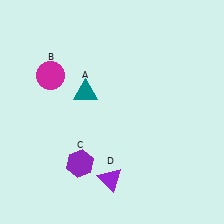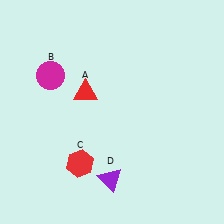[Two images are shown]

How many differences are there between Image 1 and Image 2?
There are 2 differences between the two images.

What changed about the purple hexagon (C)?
In Image 1, C is purple. In Image 2, it changed to red.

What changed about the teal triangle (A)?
In Image 1, A is teal. In Image 2, it changed to red.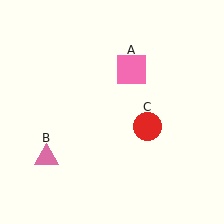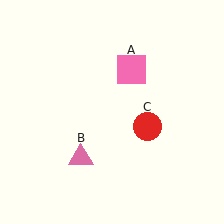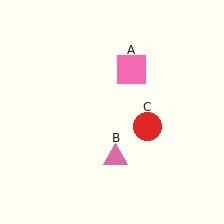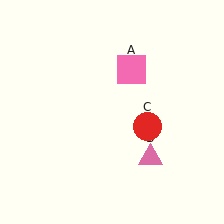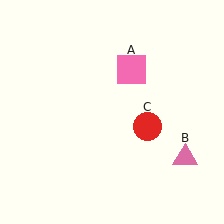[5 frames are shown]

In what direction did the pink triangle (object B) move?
The pink triangle (object B) moved right.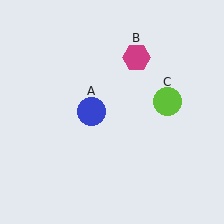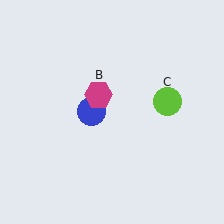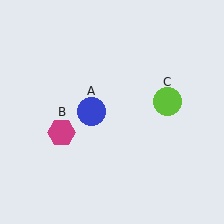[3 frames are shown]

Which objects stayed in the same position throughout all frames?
Blue circle (object A) and lime circle (object C) remained stationary.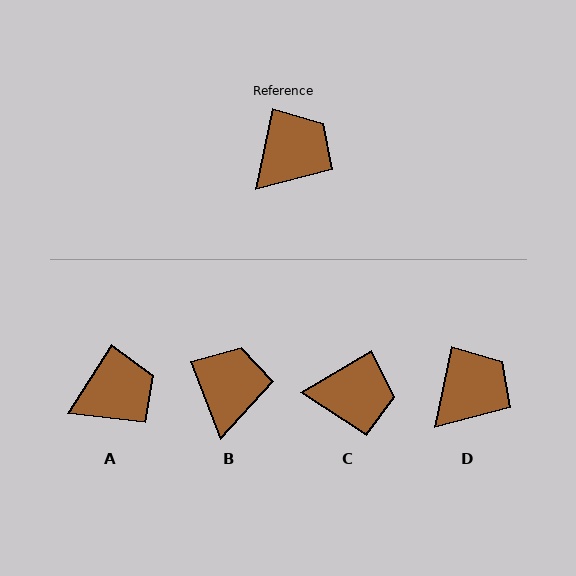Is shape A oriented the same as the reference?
No, it is off by about 21 degrees.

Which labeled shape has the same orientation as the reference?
D.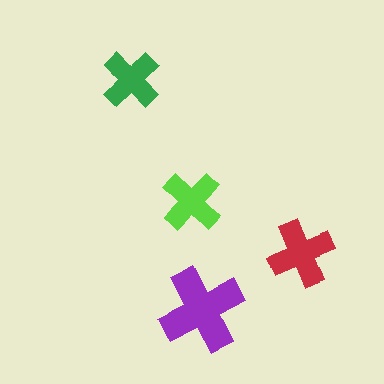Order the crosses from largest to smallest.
the purple one, the red one, the lime one, the green one.